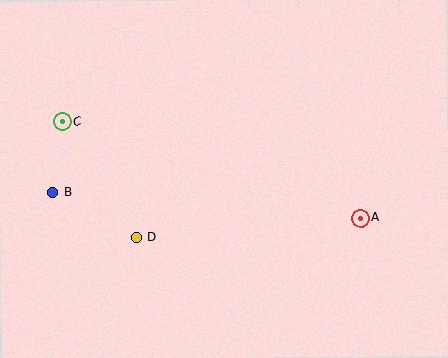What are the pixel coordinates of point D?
Point D is at (136, 237).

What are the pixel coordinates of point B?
Point B is at (53, 192).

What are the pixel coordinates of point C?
Point C is at (63, 121).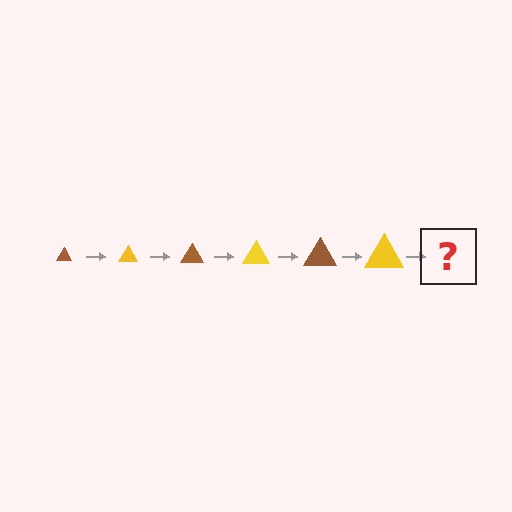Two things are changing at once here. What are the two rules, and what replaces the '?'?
The two rules are that the triangle grows larger each step and the color cycles through brown and yellow. The '?' should be a brown triangle, larger than the previous one.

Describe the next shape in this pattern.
It should be a brown triangle, larger than the previous one.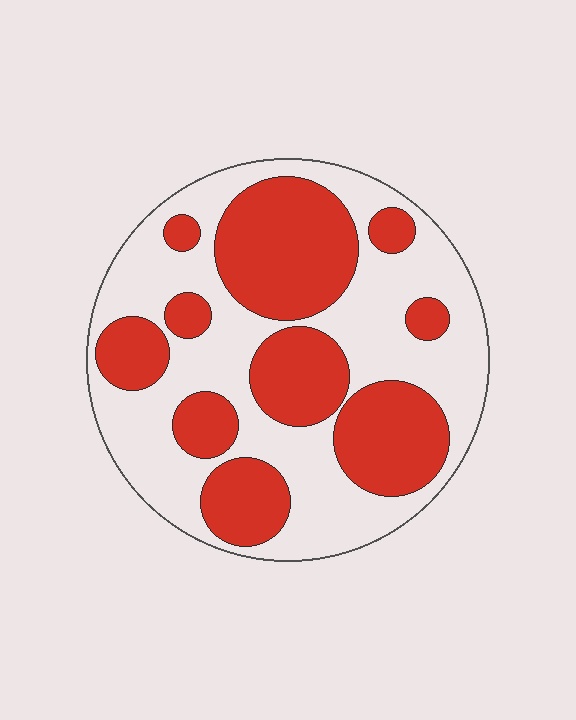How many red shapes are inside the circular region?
10.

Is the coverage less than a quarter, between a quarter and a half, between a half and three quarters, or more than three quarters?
Between a quarter and a half.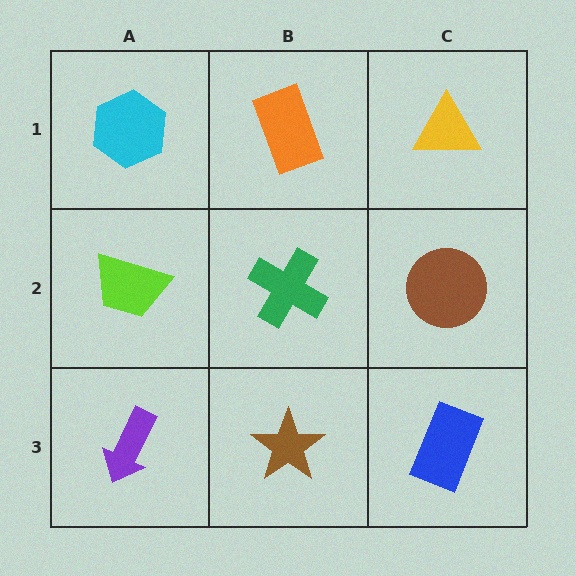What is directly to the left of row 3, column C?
A brown star.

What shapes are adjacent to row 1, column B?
A green cross (row 2, column B), a cyan hexagon (row 1, column A), a yellow triangle (row 1, column C).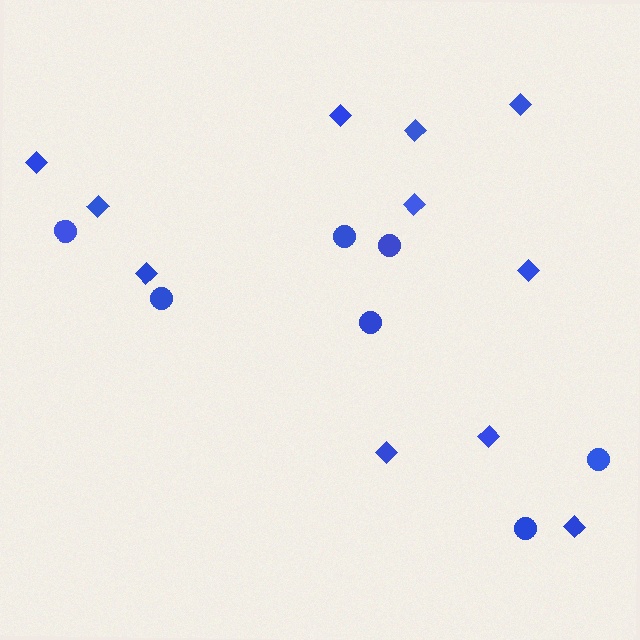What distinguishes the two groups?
There are 2 groups: one group of diamonds (11) and one group of circles (7).